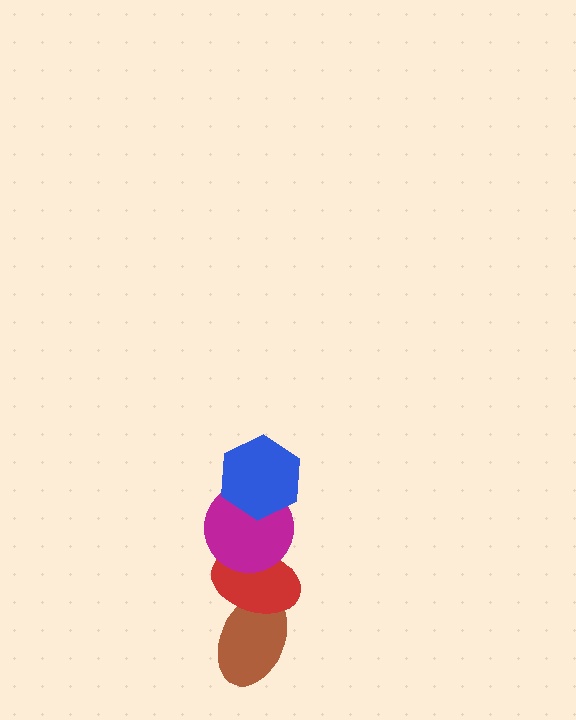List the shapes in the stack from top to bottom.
From top to bottom: the blue hexagon, the magenta circle, the red ellipse, the brown ellipse.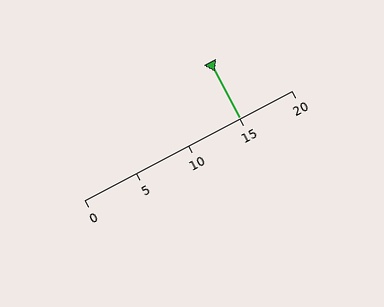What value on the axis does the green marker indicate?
The marker indicates approximately 15.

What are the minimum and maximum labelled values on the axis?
The axis runs from 0 to 20.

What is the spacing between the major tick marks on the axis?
The major ticks are spaced 5 apart.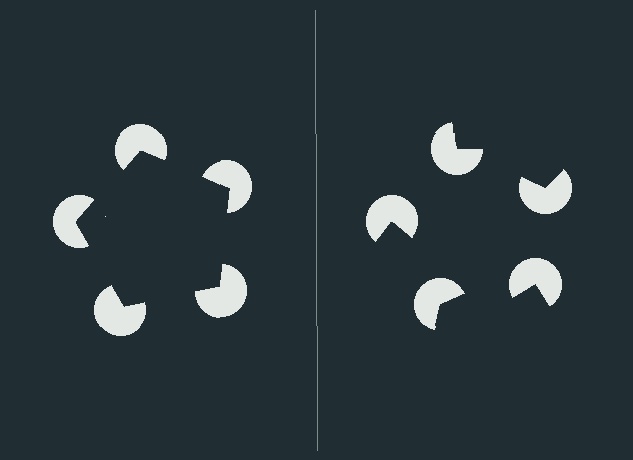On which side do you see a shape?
An illusory pentagon appears on the left side. On the right side the wedge cuts are rotated, so no coherent shape forms.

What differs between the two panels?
The pac-man discs are positioned identically on both sides; only the wedge orientations differ. On the left they align to a pentagon; on the right they are misaligned.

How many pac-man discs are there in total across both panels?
10 — 5 on each side.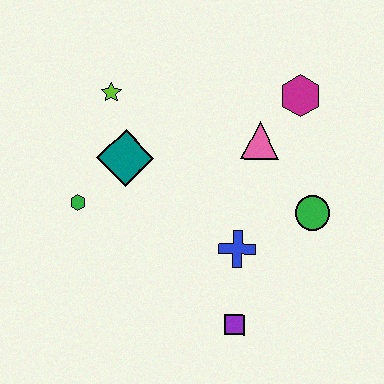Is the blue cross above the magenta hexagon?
No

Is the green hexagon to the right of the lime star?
No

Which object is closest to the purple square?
The blue cross is closest to the purple square.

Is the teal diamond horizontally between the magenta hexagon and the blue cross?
No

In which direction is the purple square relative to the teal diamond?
The purple square is below the teal diamond.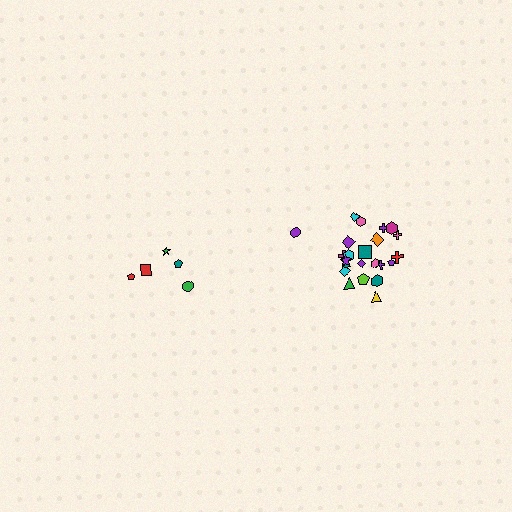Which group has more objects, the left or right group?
The right group.